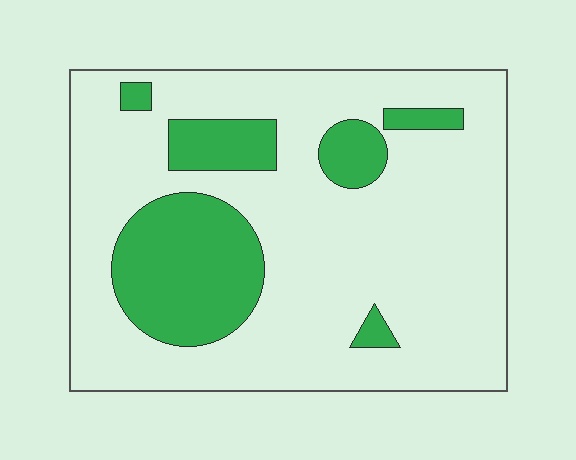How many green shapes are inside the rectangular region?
6.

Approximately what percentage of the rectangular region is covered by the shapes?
Approximately 25%.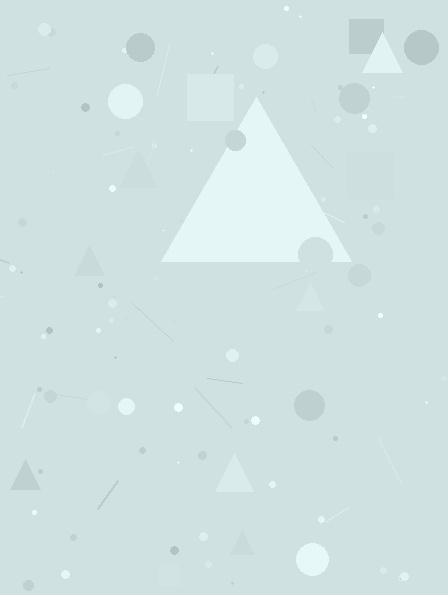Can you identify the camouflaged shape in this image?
The camouflaged shape is a triangle.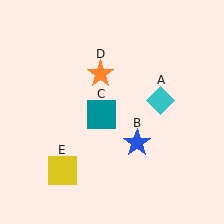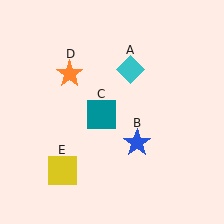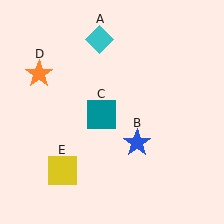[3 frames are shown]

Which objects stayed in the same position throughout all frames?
Blue star (object B) and teal square (object C) and yellow square (object E) remained stationary.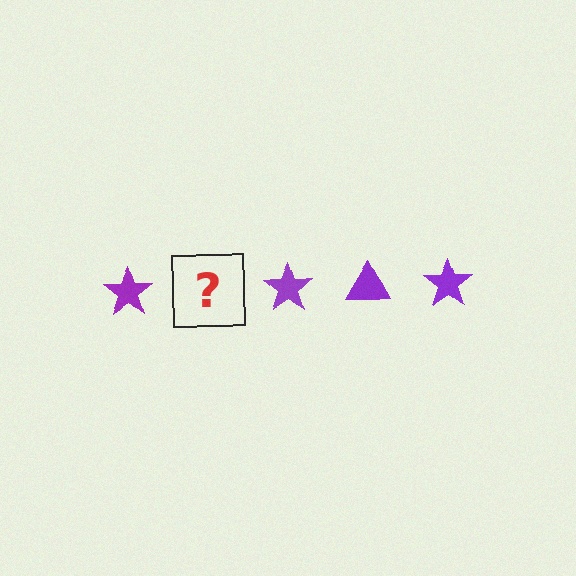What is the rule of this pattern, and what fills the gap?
The rule is that the pattern cycles through star, triangle shapes in purple. The gap should be filled with a purple triangle.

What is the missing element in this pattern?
The missing element is a purple triangle.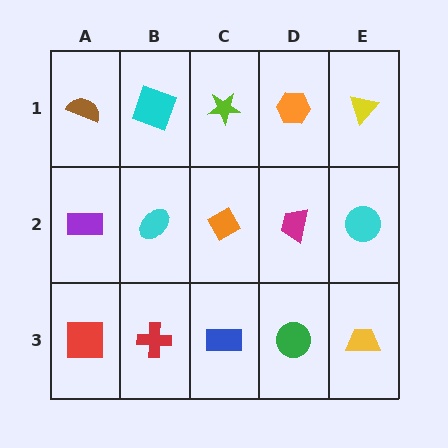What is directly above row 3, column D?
A magenta trapezoid.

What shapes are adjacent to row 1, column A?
A purple rectangle (row 2, column A), a cyan square (row 1, column B).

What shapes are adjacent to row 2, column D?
An orange hexagon (row 1, column D), a green circle (row 3, column D), an orange diamond (row 2, column C), a cyan circle (row 2, column E).